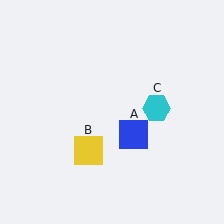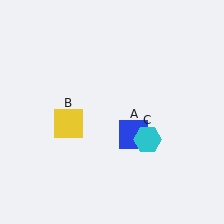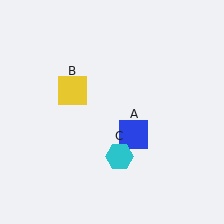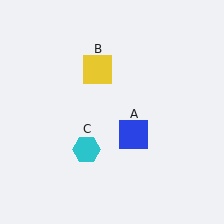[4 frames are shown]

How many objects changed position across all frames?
2 objects changed position: yellow square (object B), cyan hexagon (object C).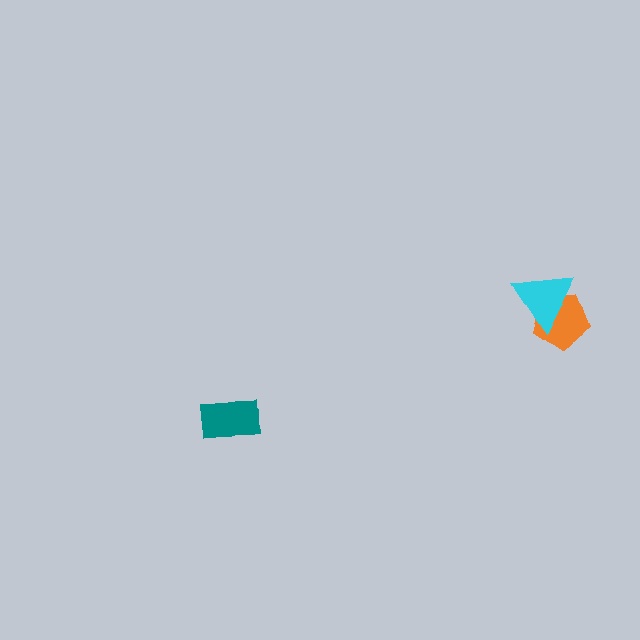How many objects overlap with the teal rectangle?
0 objects overlap with the teal rectangle.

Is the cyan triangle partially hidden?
No, no other shape covers it.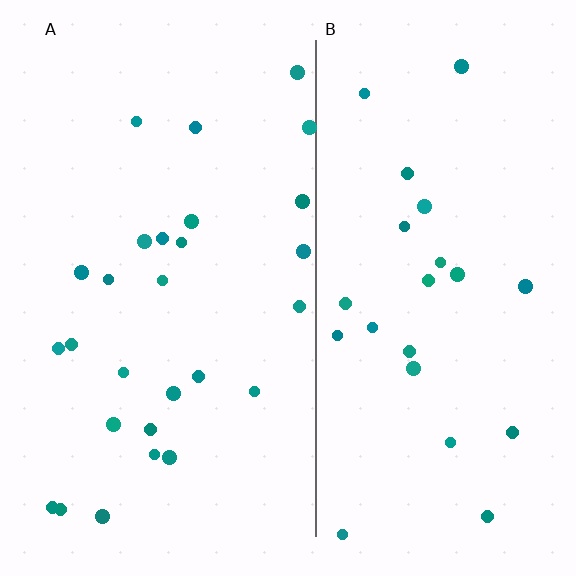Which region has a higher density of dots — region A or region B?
A (the left).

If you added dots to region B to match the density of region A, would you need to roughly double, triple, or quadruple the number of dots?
Approximately double.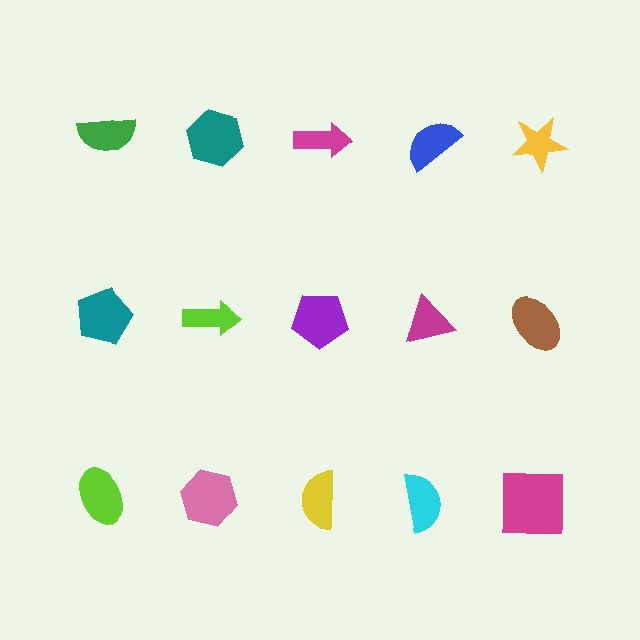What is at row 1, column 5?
A yellow star.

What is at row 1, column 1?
A green semicircle.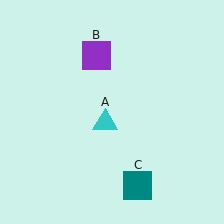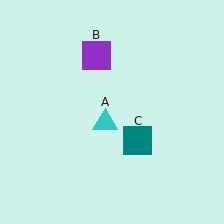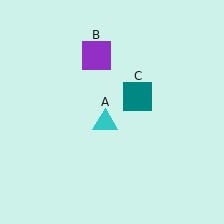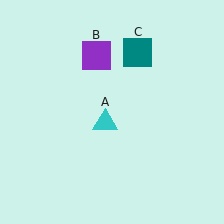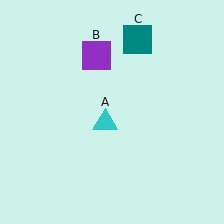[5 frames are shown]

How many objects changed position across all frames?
1 object changed position: teal square (object C).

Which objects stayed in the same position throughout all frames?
Cyan triangle (object A) and purple square (object B) remained stationary.